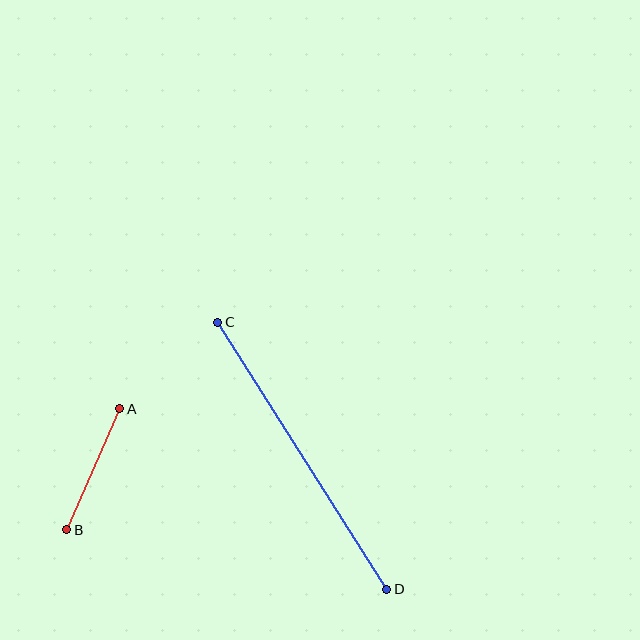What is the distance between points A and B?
The distance is approximately 132 pixels.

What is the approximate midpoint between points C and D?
The midpoint is at approximately (302, 456) pixels.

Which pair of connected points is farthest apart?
Points C and D are farthest apart.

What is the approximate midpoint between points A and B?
The midpoint is at approximately (93, 469) pixels.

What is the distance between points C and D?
The distance is approximately 316 pixels.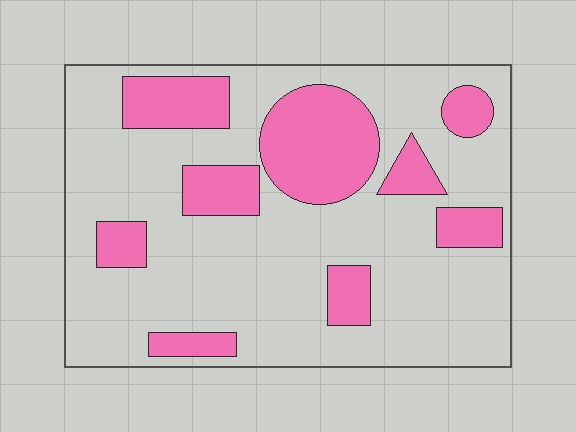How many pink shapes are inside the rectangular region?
9.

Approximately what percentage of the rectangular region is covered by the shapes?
Approximately 25%.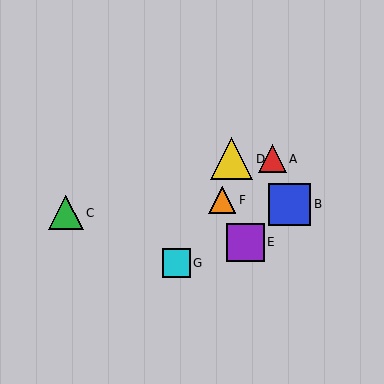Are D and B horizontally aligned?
No, D is at y≈159 and B is at y≈204.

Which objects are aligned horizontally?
Objects A, D are aligned horizontally.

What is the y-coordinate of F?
Object F is at y≈200.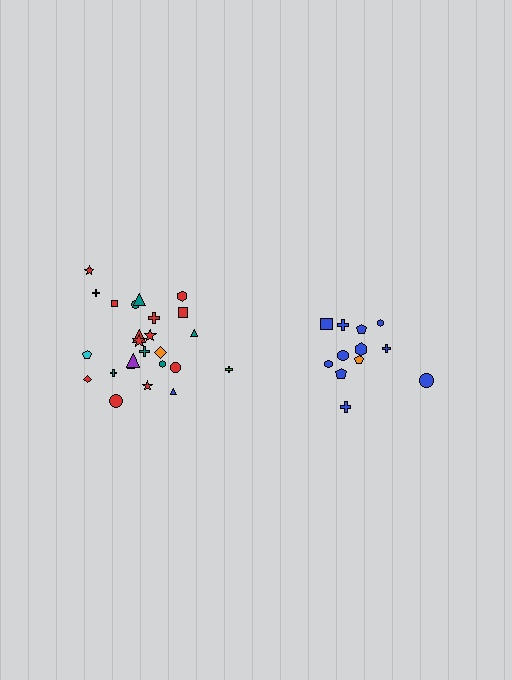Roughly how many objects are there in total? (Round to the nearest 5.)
Roughly 35 objects in total.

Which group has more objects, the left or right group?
The left group.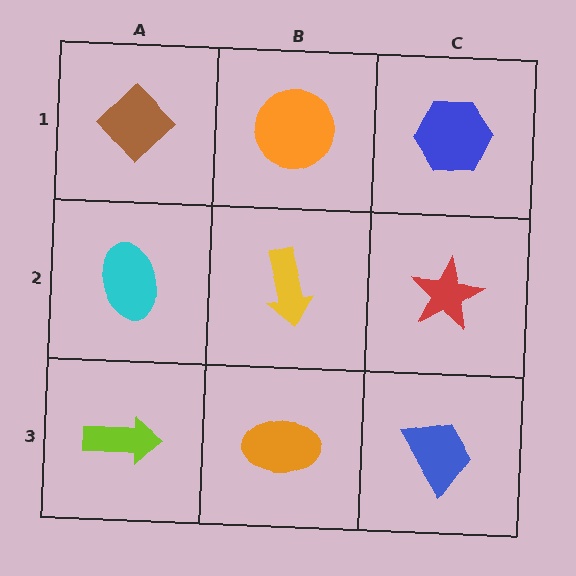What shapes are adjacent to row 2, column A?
A brown diamond (row 1, column A), a lime arrow (row 3, column A), a yellow arrow (row 2, column B).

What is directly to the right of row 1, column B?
A blue hexagon.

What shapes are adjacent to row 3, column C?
A red star (row 2, column C), an orange ellipse (row 3, column B).